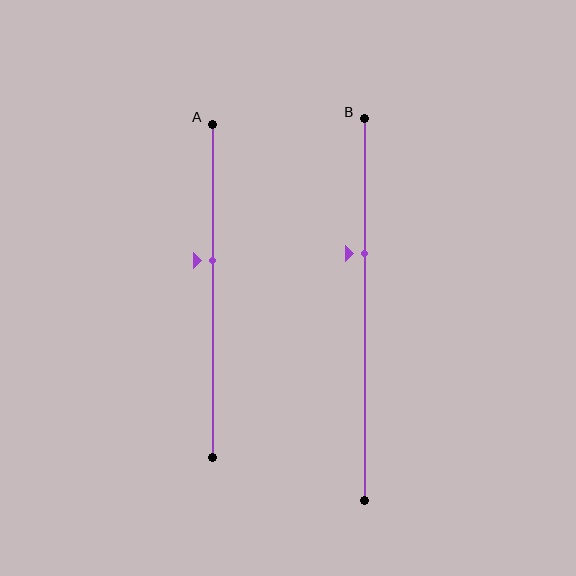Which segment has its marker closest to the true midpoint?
Segment A has its marker closest to the true midpoint.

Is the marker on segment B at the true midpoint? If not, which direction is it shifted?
No, the marker on segment B is shifted upward by about 15% of the segment length.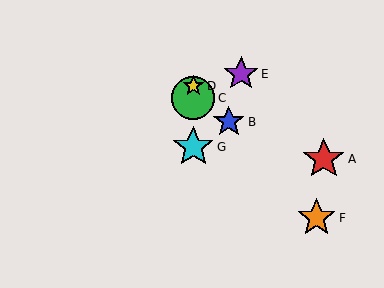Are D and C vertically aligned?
Yes, both are at x≈193.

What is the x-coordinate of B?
Object B is at x≈229.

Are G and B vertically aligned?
No, G is at x≈193 and B is at x≈229.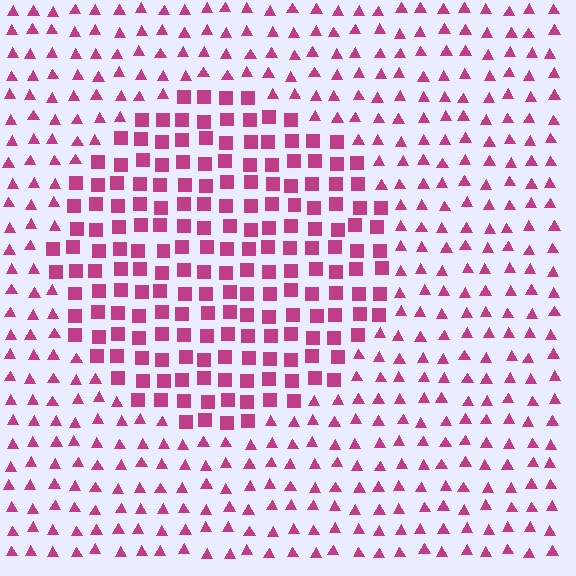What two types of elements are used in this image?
The image uses squares inside the circle region and triangles outside it.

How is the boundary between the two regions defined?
The boundary is defined by a change in element shape: squares inside vs. triangles outside. All elements share the same color and spacing.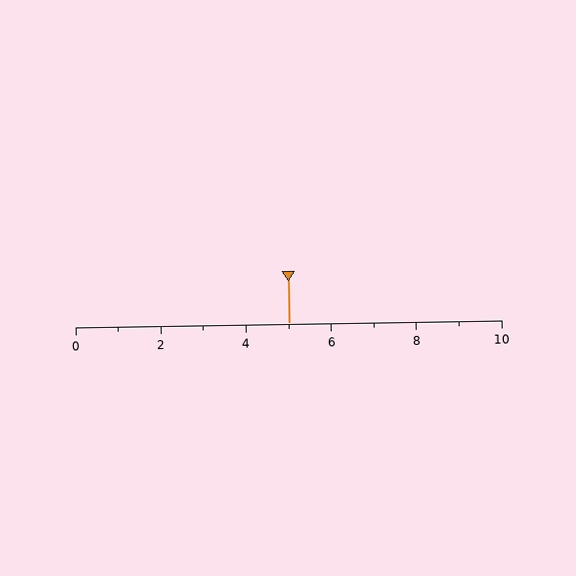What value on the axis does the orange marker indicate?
The marker indicates approximately 5.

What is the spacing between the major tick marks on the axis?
The major ticks are spaced 2 apart.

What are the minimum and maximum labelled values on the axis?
The axis runs from 0 to 10.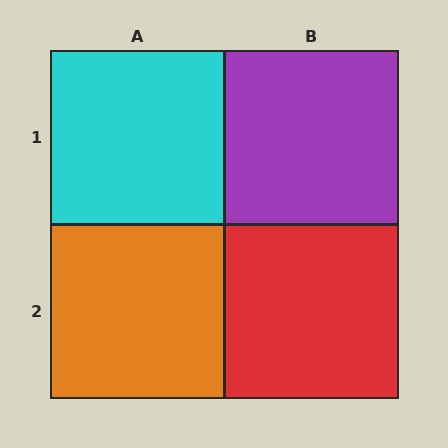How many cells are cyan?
1 cell is cyan.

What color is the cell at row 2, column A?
Orange.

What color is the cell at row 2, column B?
Red.